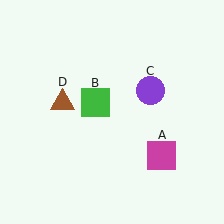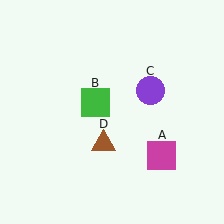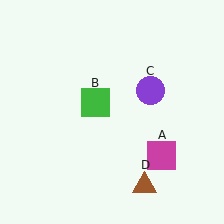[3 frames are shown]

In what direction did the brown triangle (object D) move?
The brown triangle (object D) moved down and to the right.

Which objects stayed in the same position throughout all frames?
Magenta square (object A) and green square (object B) and purple circle (object C) remained stationary.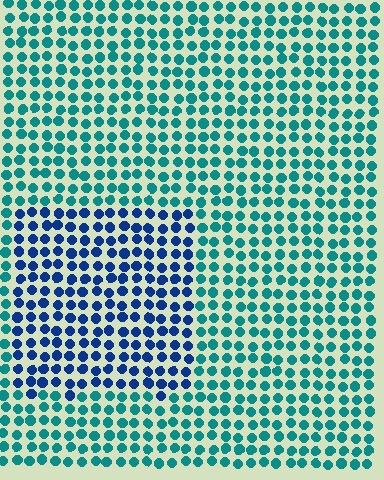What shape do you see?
I see a rectangle.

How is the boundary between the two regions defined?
The boundary is defined purely by a slight shift in hue (about 43 degrees). Spacing, size, and orientation are identical on both sides.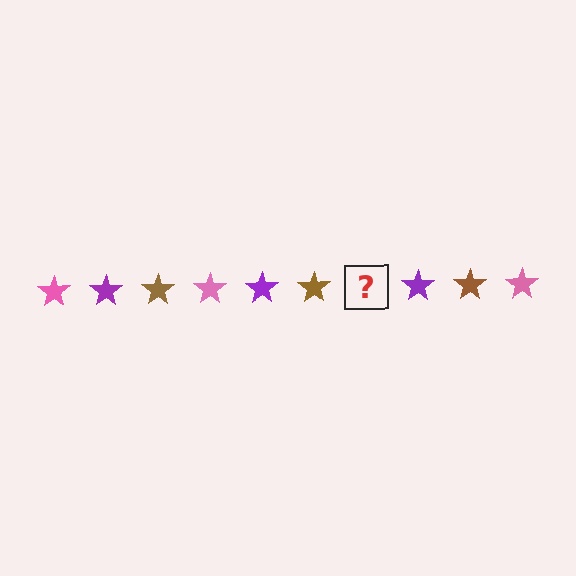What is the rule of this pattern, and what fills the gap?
The rule is that the pattern cycles through pink, purple, brown stars. The gap should be filled with a pink star.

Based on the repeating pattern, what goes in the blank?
The blank should be a pink star.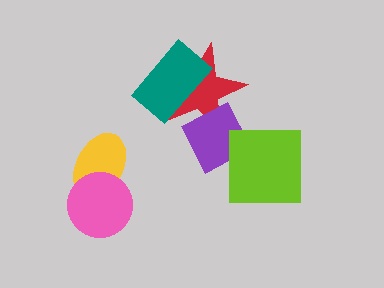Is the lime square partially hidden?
No, no other shape covers it.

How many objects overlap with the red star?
2 objects overlap with the red star.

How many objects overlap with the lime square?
1 object overlaps with the lime square.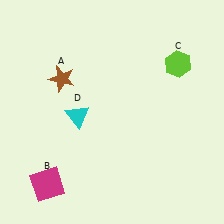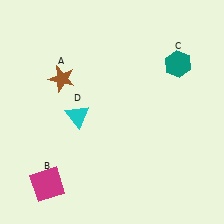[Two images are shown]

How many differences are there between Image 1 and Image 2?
There is 1 difference between the two images.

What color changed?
The hexagon (C) changed from lime in Image 1 to teal in Image 2.